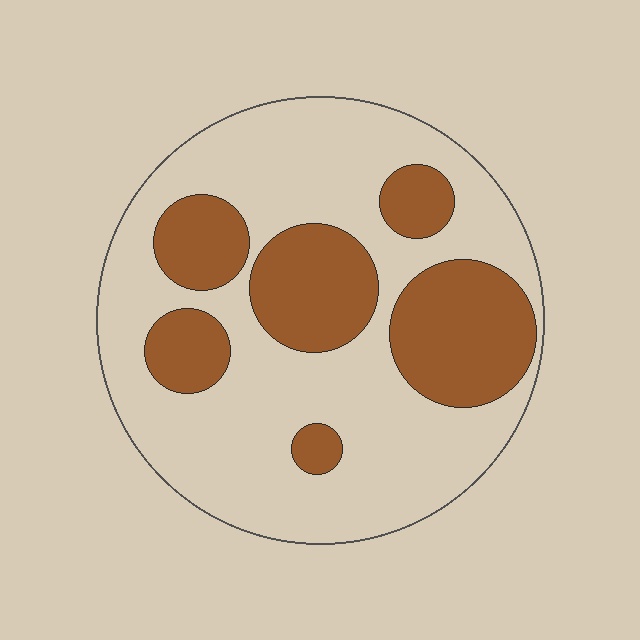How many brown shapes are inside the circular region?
6.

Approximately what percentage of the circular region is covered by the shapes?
Approximately 30%.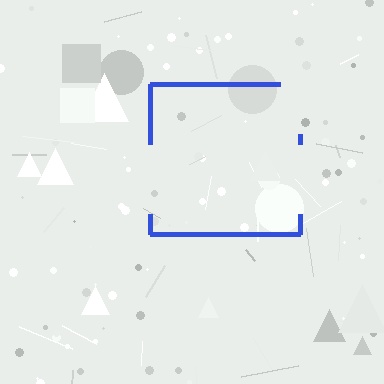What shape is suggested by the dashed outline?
The dashed outline suggests a square.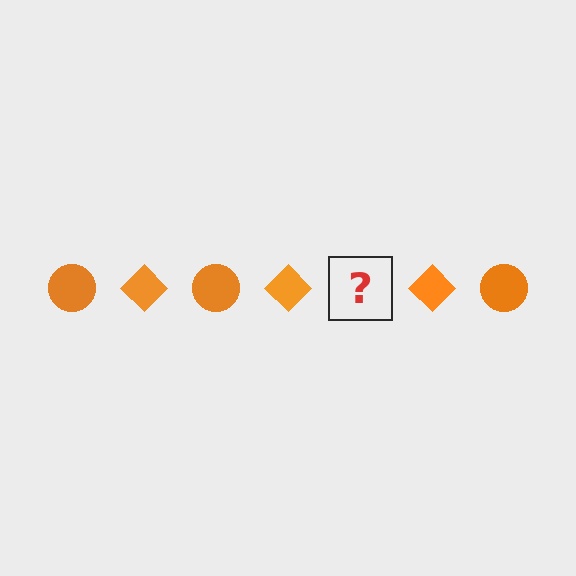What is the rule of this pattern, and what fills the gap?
The rule is that the pattern cycles through circle, diamond shapes in orange. The gap should be filled with an orange circle.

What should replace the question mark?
The question mark should be replaced with an orange circle.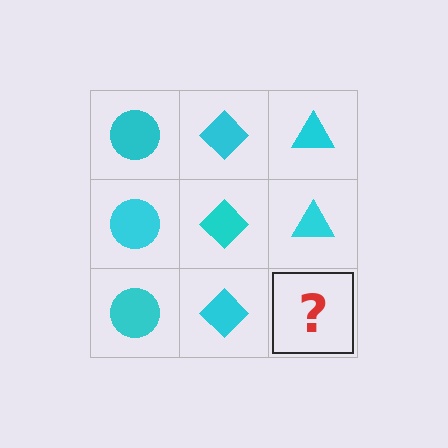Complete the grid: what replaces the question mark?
The question mark should be replaced with a cyan triangle.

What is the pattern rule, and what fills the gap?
The rule is that each column has a consistent shape. The gap should be filled with a cyan triangle.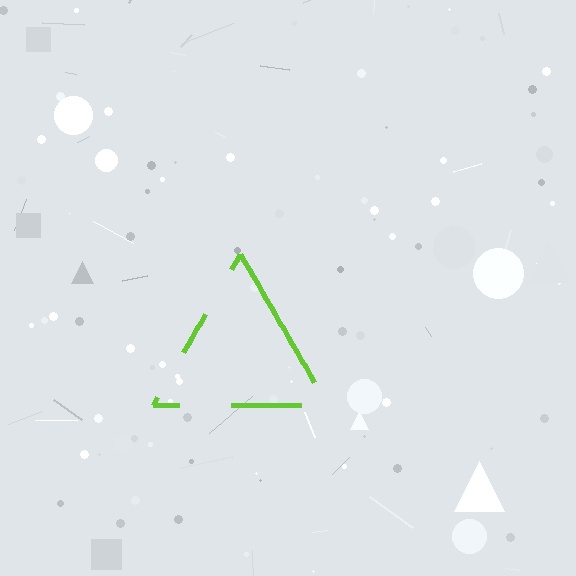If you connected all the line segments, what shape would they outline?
They would outline a triangle.